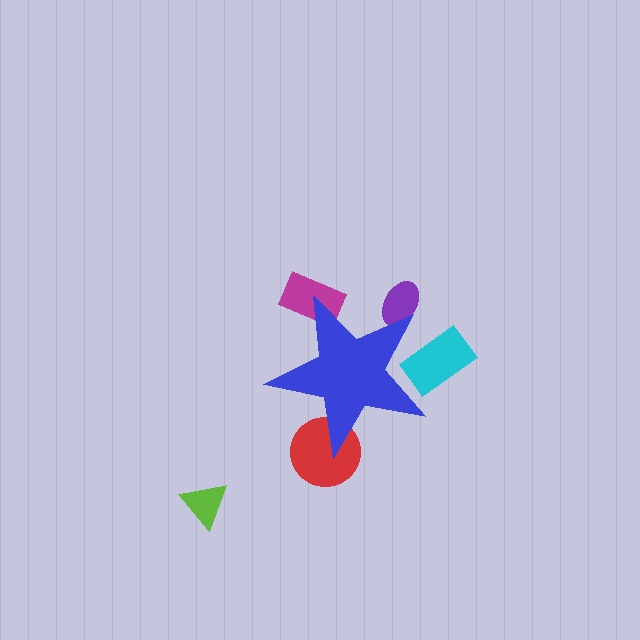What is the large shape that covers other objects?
A blue star.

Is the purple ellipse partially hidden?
Yes, the purple ellipse is partially hidden behind the blue star.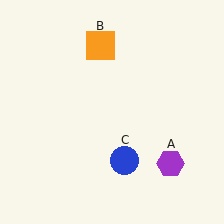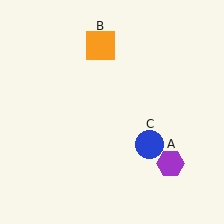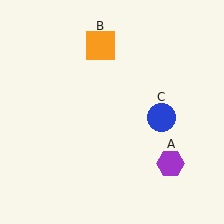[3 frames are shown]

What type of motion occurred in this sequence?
The blue circle (object C) rotated counterclockwise around the center of the scene.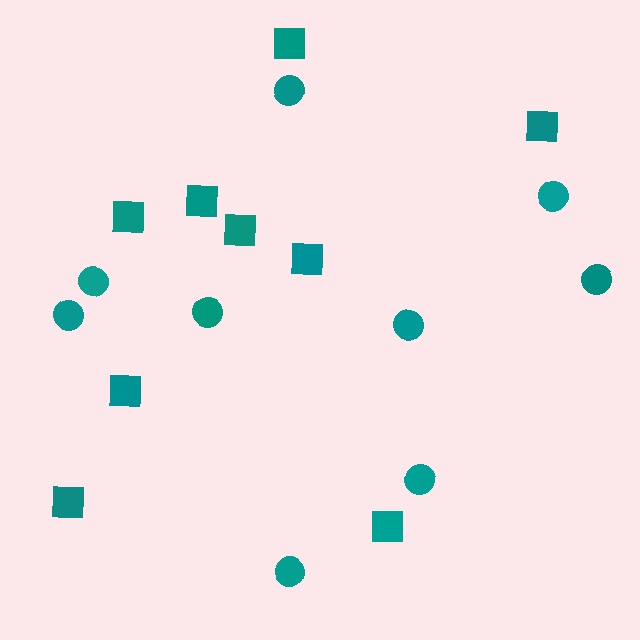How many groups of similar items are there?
There are 2 groups: one group of squares (9) and one group of circles (9).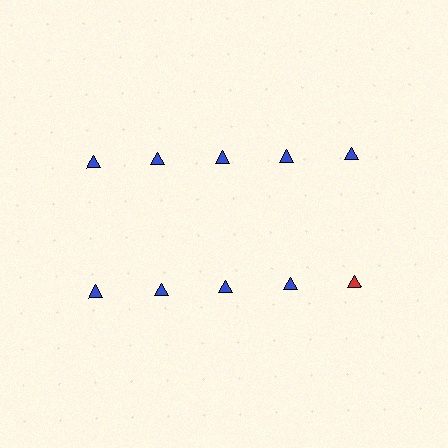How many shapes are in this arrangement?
There are 10 shapes arranged in a grid pattern.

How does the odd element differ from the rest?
It has a different color: red instead of blue.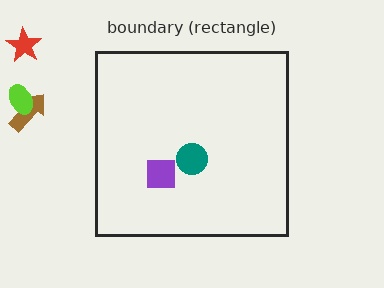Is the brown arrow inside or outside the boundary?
Outside.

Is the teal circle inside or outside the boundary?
Inside.